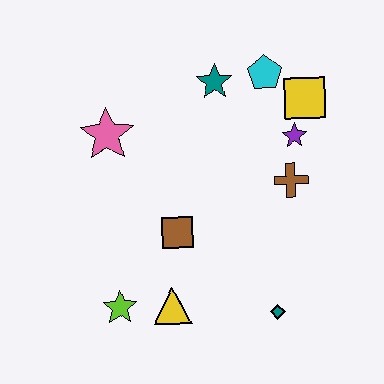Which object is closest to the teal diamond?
The yellow triangle is closest to the teal diamond.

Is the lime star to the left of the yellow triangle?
Yes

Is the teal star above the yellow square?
Yes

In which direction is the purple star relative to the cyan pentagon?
The purple star is below the cyan pentagon.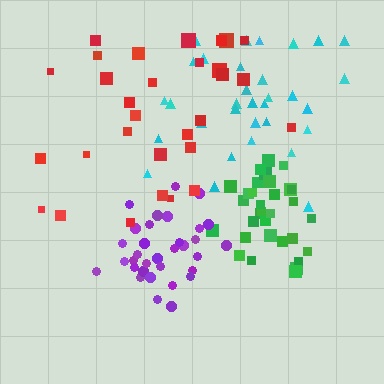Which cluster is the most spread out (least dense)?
Red.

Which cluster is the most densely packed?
Green.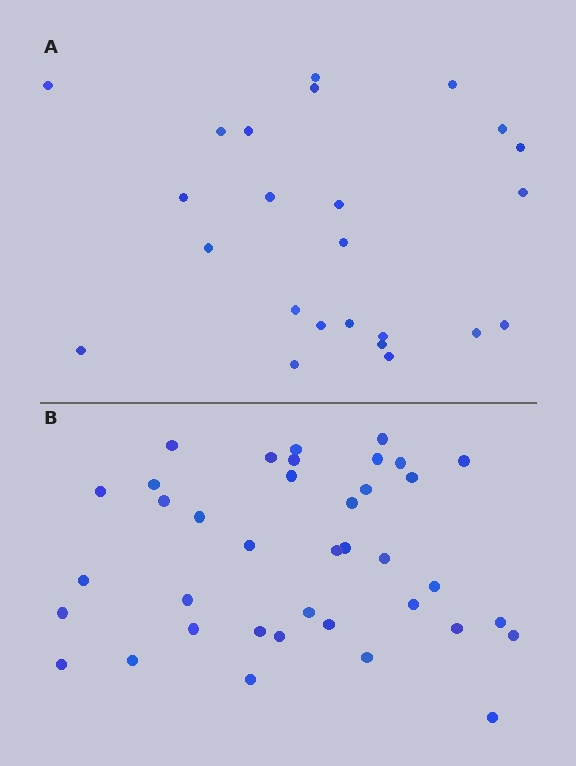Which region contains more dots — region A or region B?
Region B (the bottom region) has more dots.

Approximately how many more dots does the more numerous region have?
Region B has approximately 15 more dots than region A.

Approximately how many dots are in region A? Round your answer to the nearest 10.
About 20 dots. (The exact count is 24, which rounds to 20.)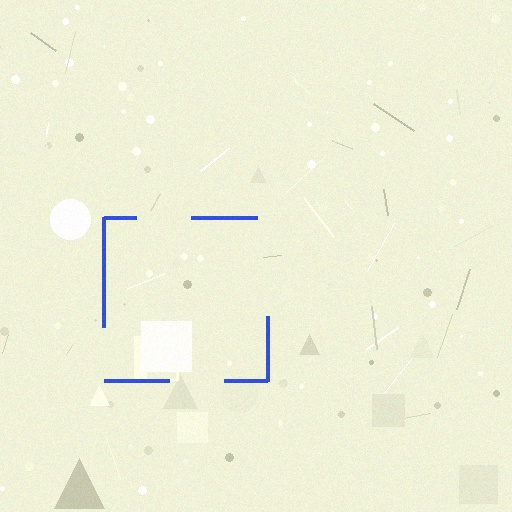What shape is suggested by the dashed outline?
The dashed outline suggests a square.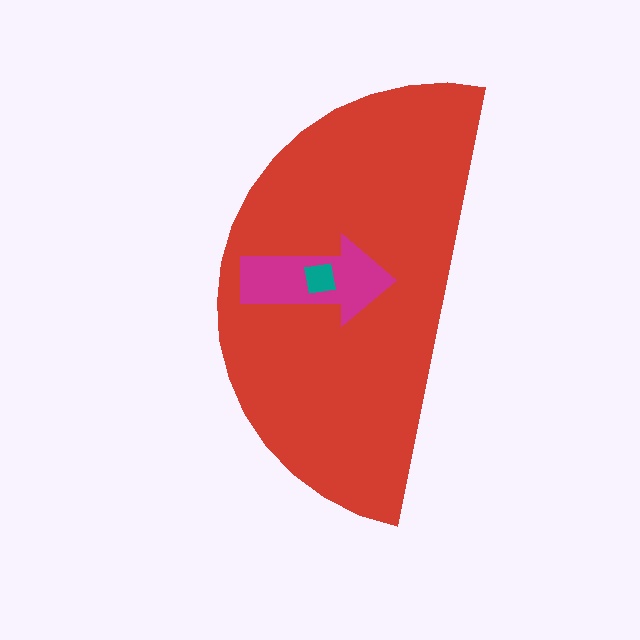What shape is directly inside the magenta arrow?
The teal square.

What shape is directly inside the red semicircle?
The magenta arrow.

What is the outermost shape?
The red semicircle.